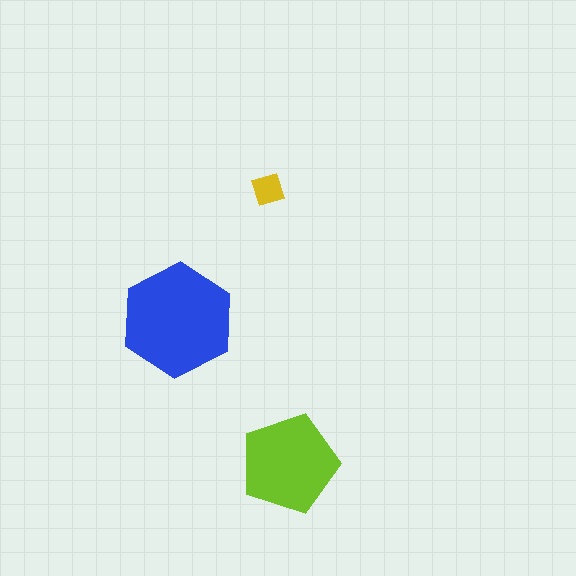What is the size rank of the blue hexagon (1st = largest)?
1st.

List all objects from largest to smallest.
The blue hexagon, the lime pentagon, the yellow diamond.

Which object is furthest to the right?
The lime pentagon is rightmost.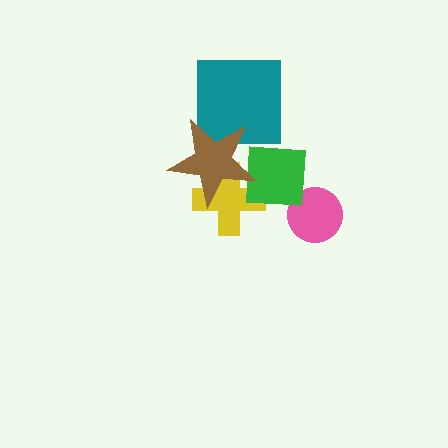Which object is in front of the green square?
The brown star is in front of the green square.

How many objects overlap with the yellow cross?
2 objects overlap with the yellow cross.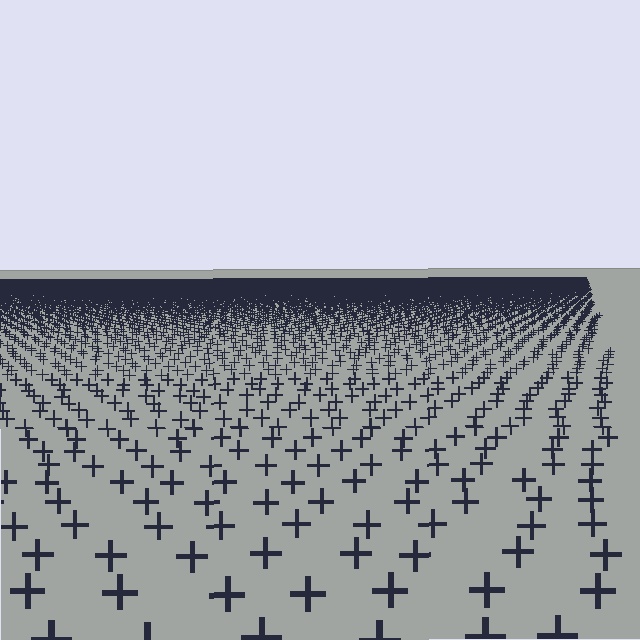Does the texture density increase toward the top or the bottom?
Density increases toward the top.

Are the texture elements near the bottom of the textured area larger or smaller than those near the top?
Larger. Near the bottom, elements are closer to the viewer and appear at a bigger on-screen size.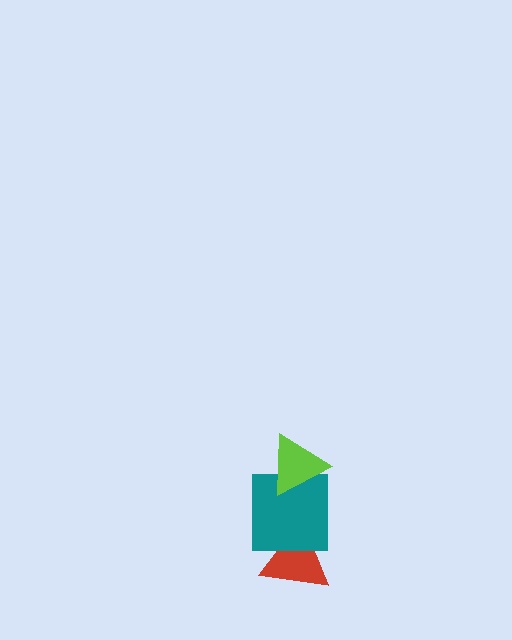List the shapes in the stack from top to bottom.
From top to bottom: the lime triangle, the teal square, the red triangle.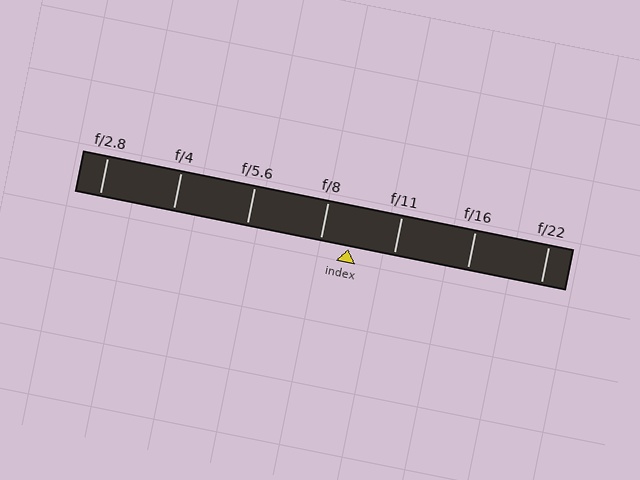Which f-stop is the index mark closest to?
The index mark is closest to f/8.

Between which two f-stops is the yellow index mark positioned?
The index mark is between f/8 and f/11.